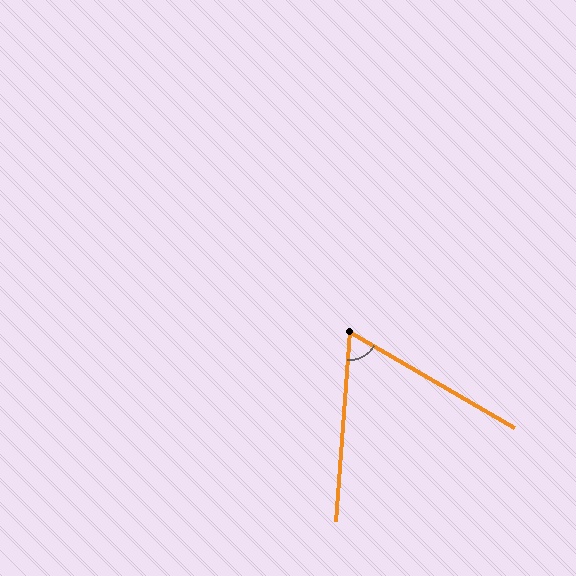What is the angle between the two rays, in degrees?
Approximately 64 degrees.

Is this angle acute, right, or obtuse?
It is acute.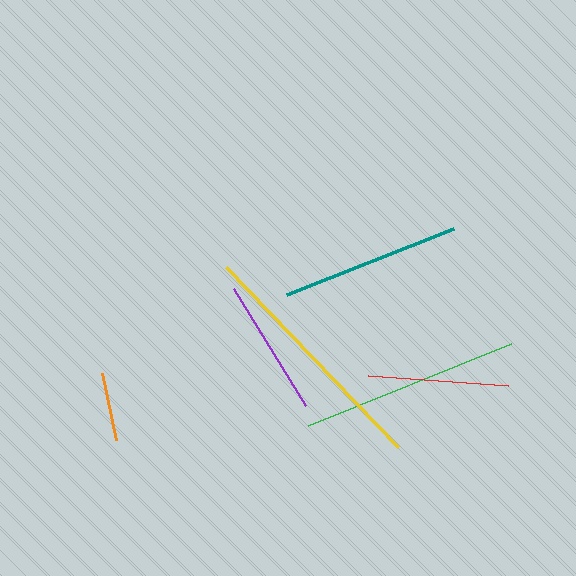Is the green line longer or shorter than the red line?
The green line is longer than the red line.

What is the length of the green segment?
The green segment is approximately 219 pixels long.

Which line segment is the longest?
The yellow line is the longest at approximately 249 pixels.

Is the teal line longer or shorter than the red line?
The teal line is longer than the red line.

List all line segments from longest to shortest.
From longest to shortest: yellow, green, teal, red, purple, orange.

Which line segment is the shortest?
The orange line is the shortest at approximately 69 pixels.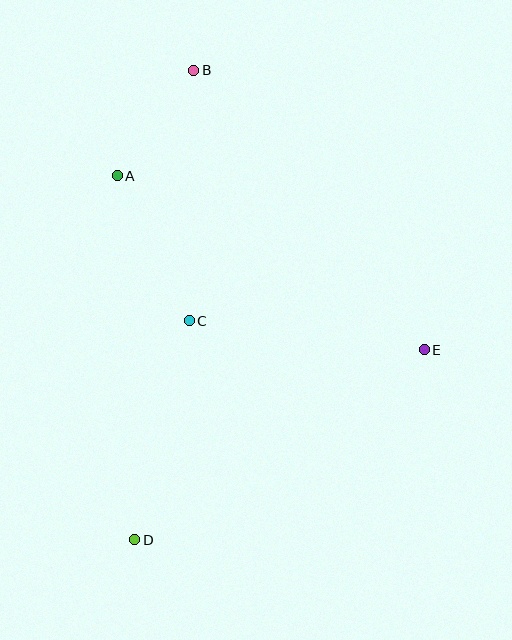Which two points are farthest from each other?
Points B and D are farthest from each other.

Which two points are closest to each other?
Points A and B are closest to each other.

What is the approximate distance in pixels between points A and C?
The distance between A and C is approximately 162 pixels.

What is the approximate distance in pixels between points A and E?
The distance between A and E is approximately 353 pixels.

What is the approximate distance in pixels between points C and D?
The distance between C and D is approximately 226 pixels.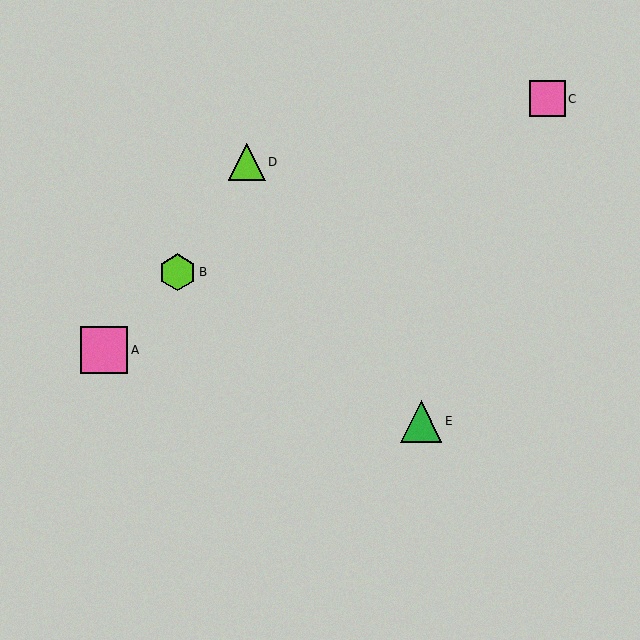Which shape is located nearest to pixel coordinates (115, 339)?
The pink square (labeled A) at (104, 350) is nearest to that location.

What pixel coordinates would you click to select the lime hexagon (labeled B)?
Click at (178, 272) to select the lime hexagon B.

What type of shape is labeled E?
Shape E is a green triangle.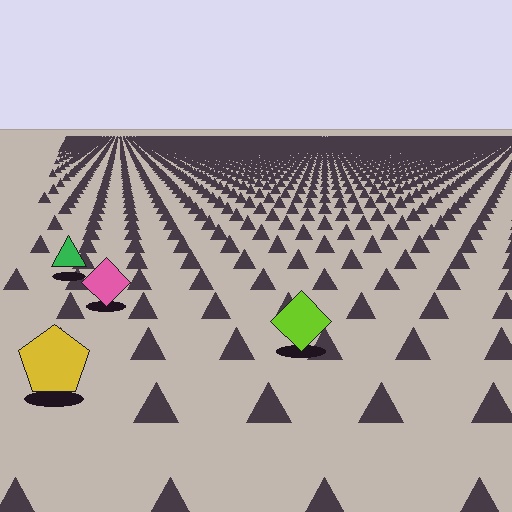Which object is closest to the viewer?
The yellow pentagon is closest. The texture marks near it are larger and more spread out.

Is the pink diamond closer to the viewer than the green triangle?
Yes. The pink diamond is closer — you can tell from the texture gradient: the ground texture is coarser near it.